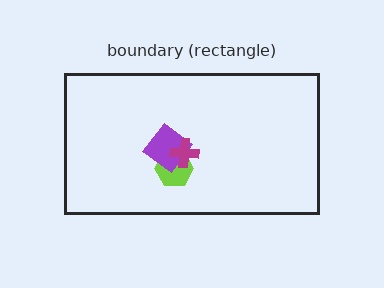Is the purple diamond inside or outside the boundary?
Inside.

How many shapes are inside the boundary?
3 inside, 0 outside.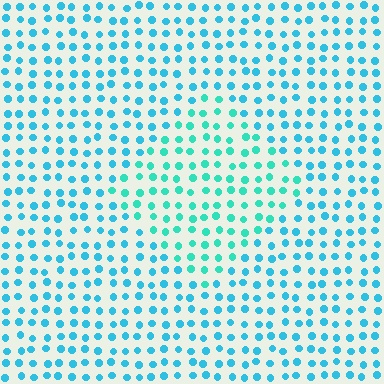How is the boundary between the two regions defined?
The boundary is defined purely by a slight shift in hue (about 24 degrees). Spacing, size, and orientation are identical on both sides.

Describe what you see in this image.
The image is filled with small cyan elements in a uniform arrangement. A diamond-shaped region is visible where the elements are tinted to a slightly different hue, forming a subtle color boundary.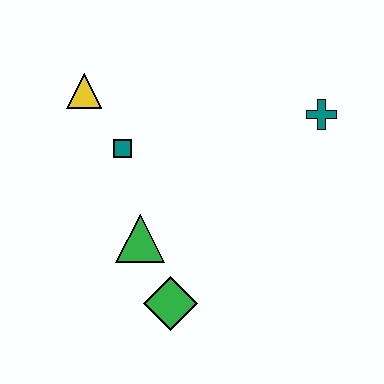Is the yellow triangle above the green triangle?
Yes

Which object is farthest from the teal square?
The teal cross is farthest from the teal square.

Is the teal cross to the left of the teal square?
No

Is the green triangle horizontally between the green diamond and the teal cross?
No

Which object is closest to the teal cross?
The teal square is closest to the teal cross.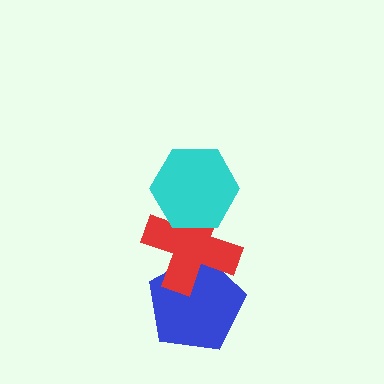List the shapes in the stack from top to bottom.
From top to bottom: the cyan hexagon, the red cross, the blue pentagon.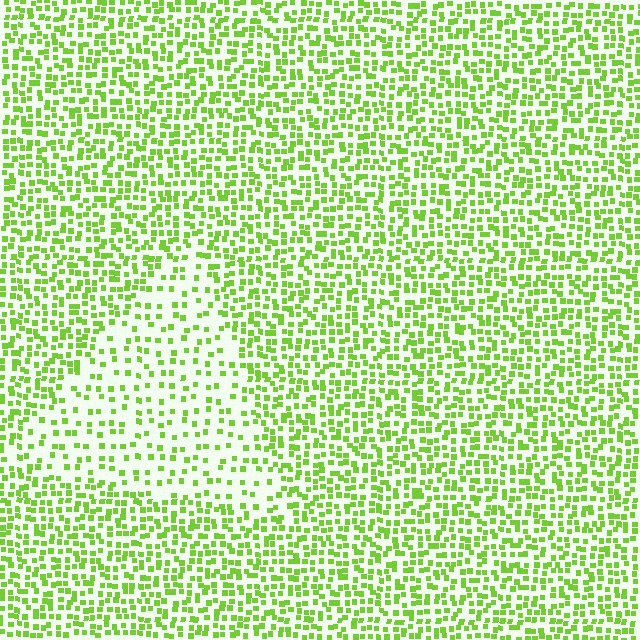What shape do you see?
I see a triangle.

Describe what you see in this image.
The image contains small lime elements arranged at two different densities. A triangle-shaped region is visible where the elements are less densely packed than the surrounding area.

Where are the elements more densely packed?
The elements are more densely packed outside the triangle boundary.